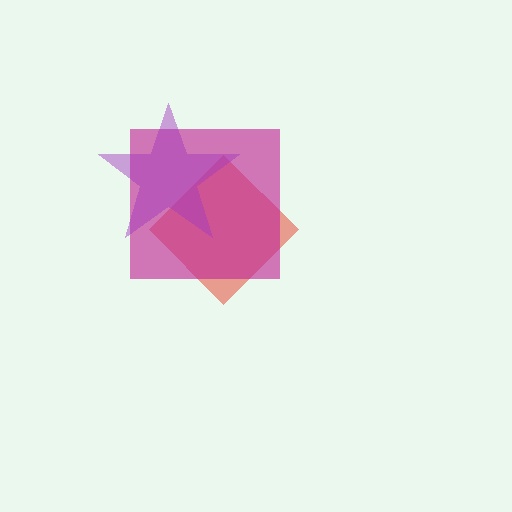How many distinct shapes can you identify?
There are 3 distinct shapes: a red diamond, a magenta square, a purple star.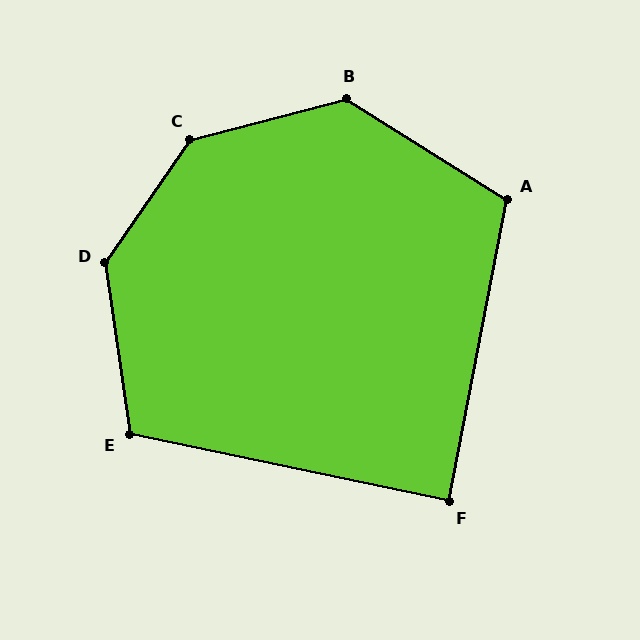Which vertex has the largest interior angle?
C, at approximately 139 degrees.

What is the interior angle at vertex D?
Approximately 137 degrees (obtuse).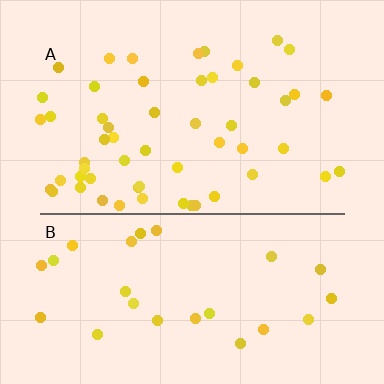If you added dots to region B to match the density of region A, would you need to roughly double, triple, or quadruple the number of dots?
Approximately double.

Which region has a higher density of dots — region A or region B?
A (the top).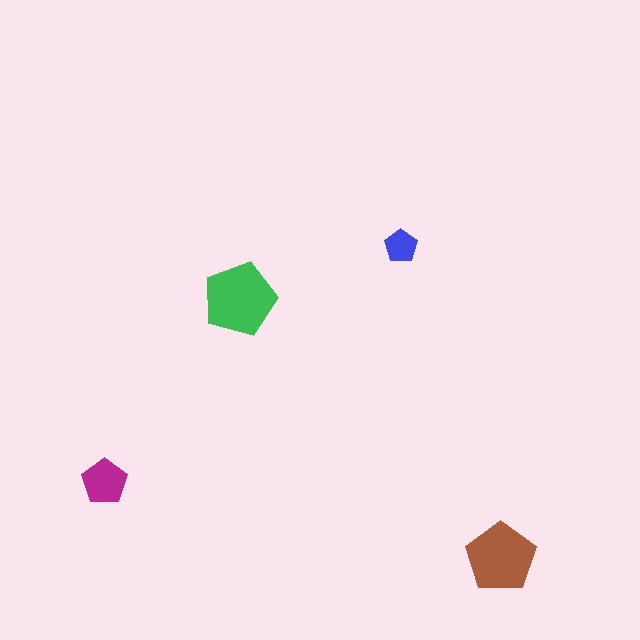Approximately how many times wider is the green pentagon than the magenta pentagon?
About 1.5 times wider.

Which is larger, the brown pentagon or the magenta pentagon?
The brown one.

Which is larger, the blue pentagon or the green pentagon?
The green one.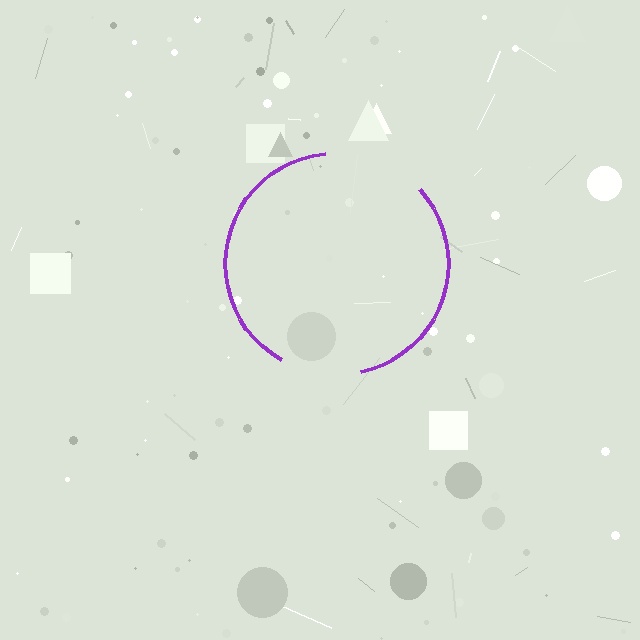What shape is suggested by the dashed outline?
The dashed outline suggests a circle.